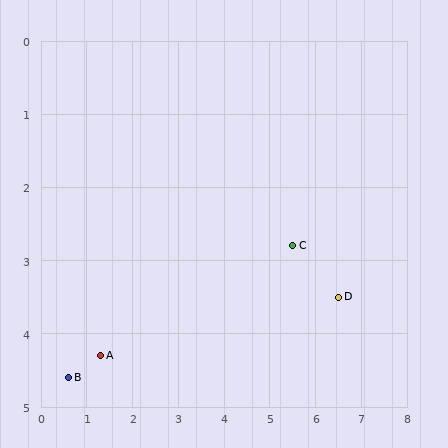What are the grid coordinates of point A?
Point A is at approximately (1.3, 4.3).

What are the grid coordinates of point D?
Point D is at approximately (6.5, 3.5).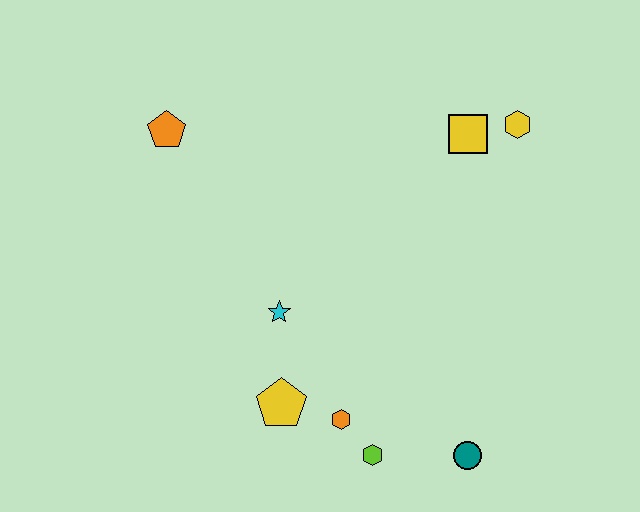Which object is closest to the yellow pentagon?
The orange hexagon is closest to the yellow pentagon.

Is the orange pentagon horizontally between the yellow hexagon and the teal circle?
No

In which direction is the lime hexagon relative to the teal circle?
The lime hexagon is to the left of the teal circle.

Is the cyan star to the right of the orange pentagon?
Yes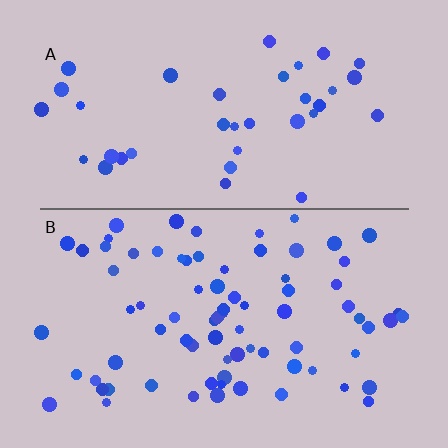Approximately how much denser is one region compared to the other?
Approximately 2.1× — region B over region A.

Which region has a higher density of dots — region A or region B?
B (the bottom).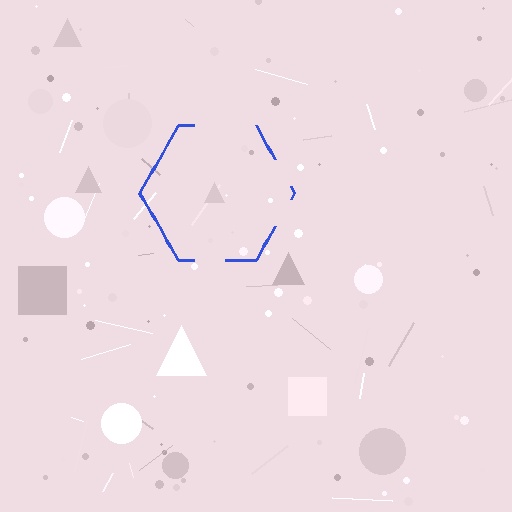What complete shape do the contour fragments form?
The contour fragments form a hexagon.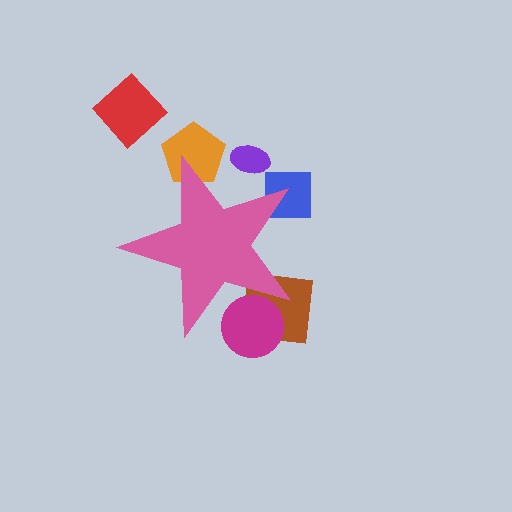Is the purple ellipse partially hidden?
Yes, the purple ellipse is partially hidden behind the pink star.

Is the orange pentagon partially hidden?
Yes, the orange pentagon is partially hidden behind the pink star.